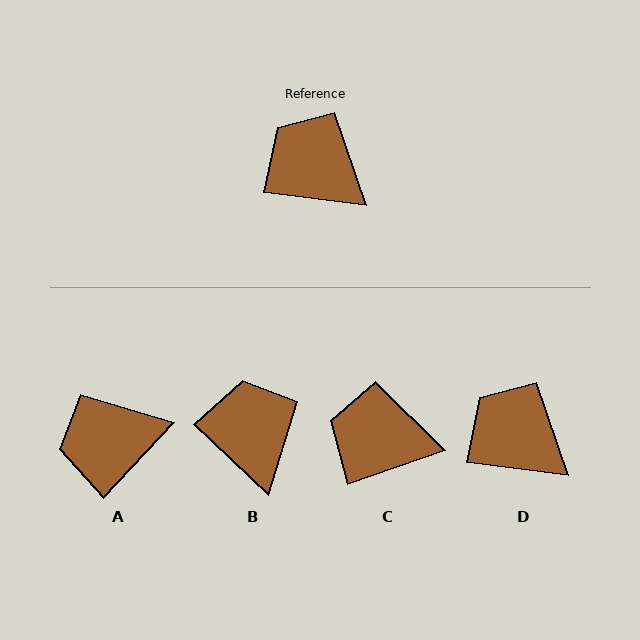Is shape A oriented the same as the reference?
No, it is off by about 54 degrees.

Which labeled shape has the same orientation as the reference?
D.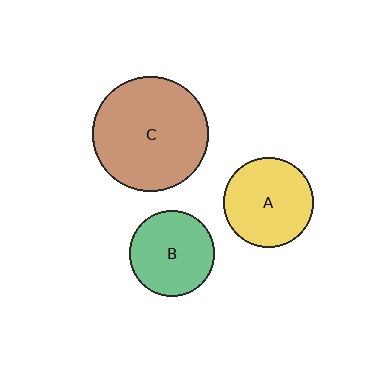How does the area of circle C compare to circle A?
Approximately 1.6 times.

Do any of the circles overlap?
No, none of the circles overlap.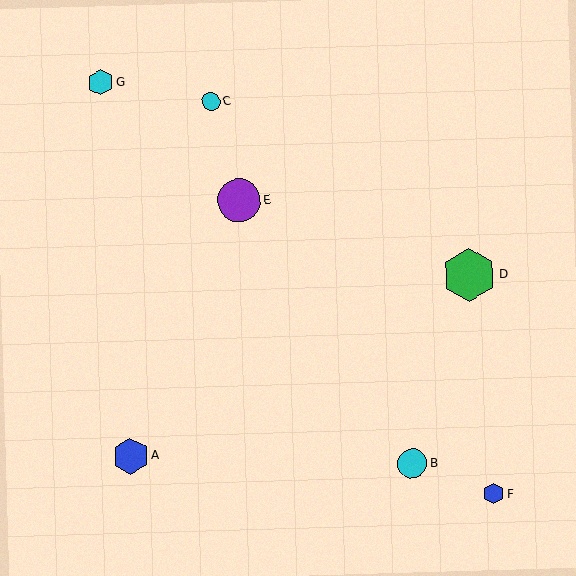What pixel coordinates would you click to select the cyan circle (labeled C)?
Click at (211, 101) to select the cyan circle C.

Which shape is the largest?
The green hexagon (labeled D) is the largest.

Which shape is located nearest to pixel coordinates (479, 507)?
The blue hexagon (labeled F) at (493, 494) is nearest to that location.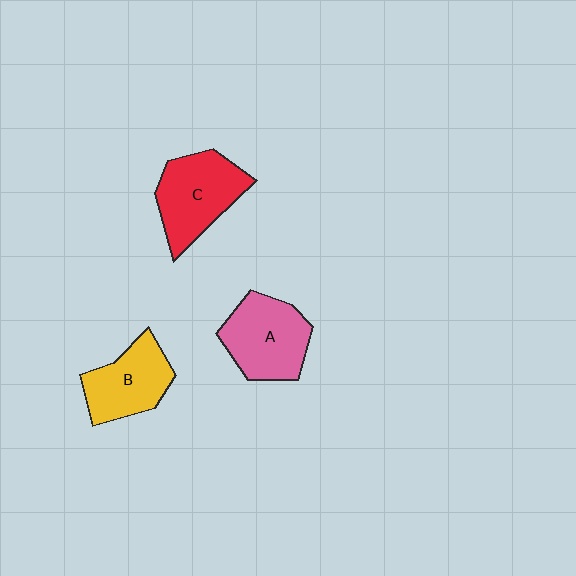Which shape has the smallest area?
Shape B (yellow).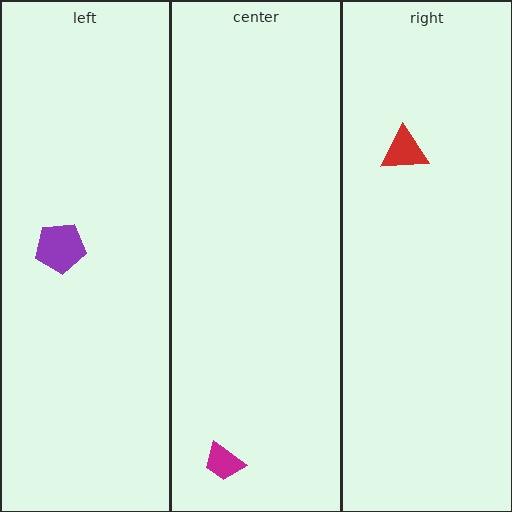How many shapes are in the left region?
1.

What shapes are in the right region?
The red triangle.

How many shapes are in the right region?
1.